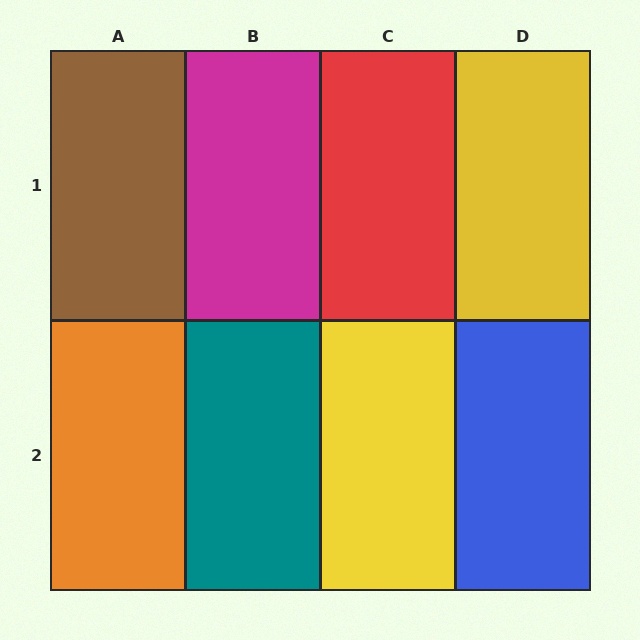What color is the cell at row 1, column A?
Brown.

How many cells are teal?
1 cell is teal.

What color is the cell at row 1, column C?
Red.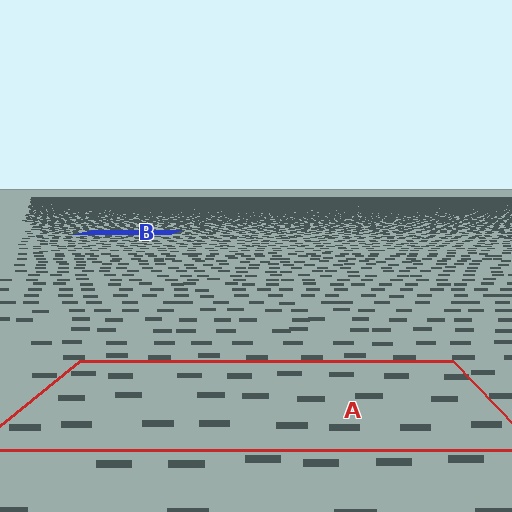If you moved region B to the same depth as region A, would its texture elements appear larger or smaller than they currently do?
They would appear larger. At a closer depth, the same texture elements are projected at a bigger on-screen size.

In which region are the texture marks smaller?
The texture marks are smaller in region B, because it is farther away.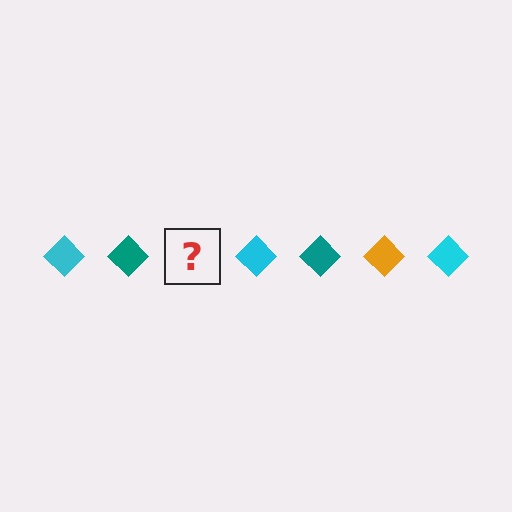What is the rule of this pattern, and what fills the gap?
The rule is that the pattern cycles through cyan, teal, orange diamonds. The gap should be filled with an orange diamond.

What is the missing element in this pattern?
The missing element is an orange diamond.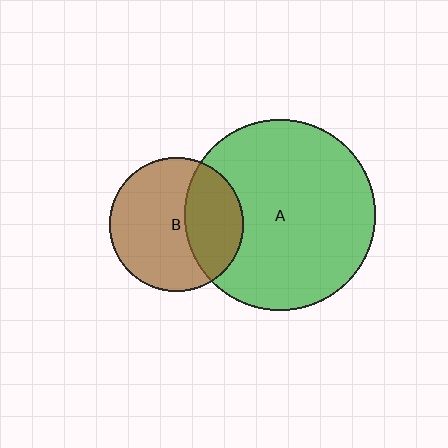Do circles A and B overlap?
Yes.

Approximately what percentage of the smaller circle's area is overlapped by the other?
Approximately 35%.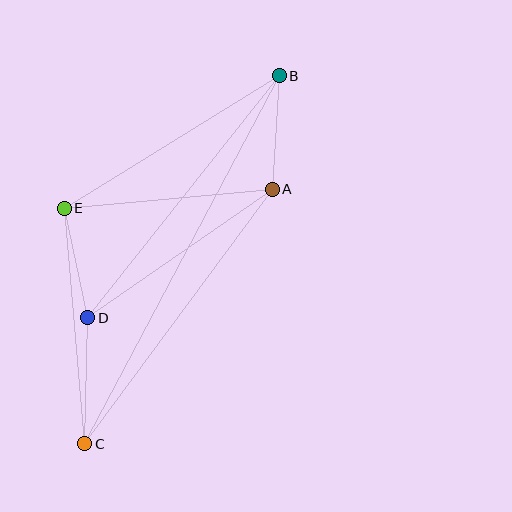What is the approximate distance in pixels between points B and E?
The distance between B and E is approximately 252 pixels.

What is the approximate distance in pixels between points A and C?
The distance between A and C is approximately 316 pixels.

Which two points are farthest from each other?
Points B and C are farthest from each other.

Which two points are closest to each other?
Points D and E are closest to each other.